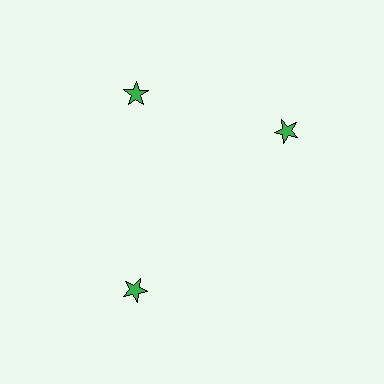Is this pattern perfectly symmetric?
No. The 3 green stars are arranged in a ring, but one element near the 3 o'clock position is rotated out of alignment along the ring, breaking the 3-fold rotational symmetry.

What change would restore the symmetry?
The symmetry would be restored by rotating it back into even spacing with its neighbors so that all 3 stars sit at equal angles and equal distance from the center.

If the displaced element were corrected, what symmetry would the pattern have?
It would have 3-fold rotational symmetry — the pattern would map onto itself every 120 degrees.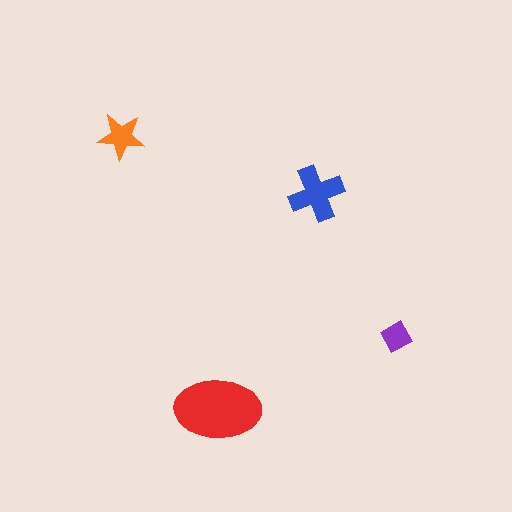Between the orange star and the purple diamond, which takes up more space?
The orange star.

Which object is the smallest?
The purple diamond.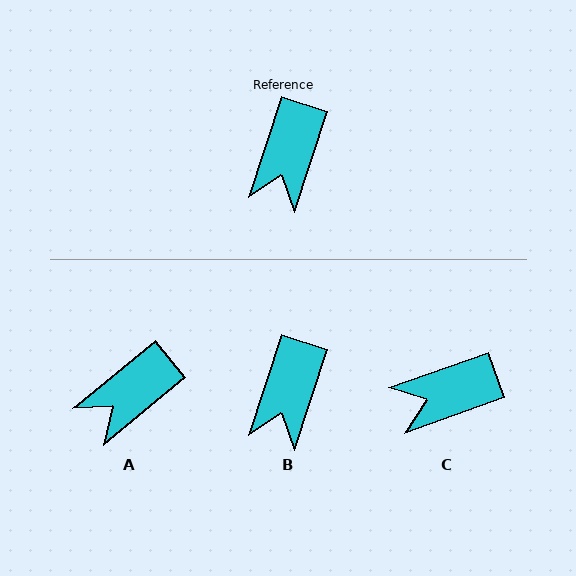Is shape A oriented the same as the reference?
No, it is off by about 33 degrees.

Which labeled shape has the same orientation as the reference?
B.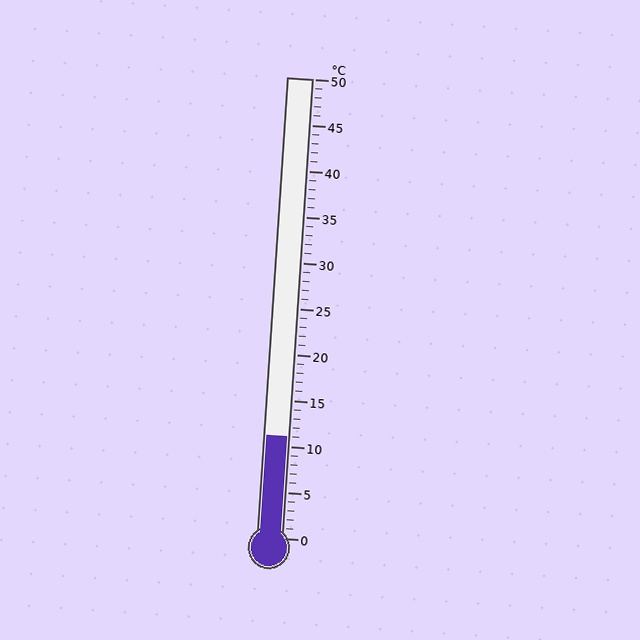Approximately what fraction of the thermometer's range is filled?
The thermometer is filled to approximately 20% of its range.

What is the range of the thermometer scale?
The thermometer scale ranges from 0°C to 50°C.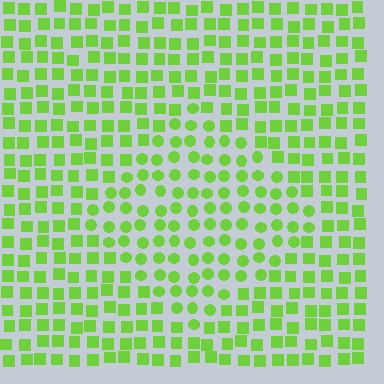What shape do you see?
I see a diamond.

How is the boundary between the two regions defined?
The boundary is defined by a change in element shape: circles inside vs. squares outside. All elements share the same color and spacing.